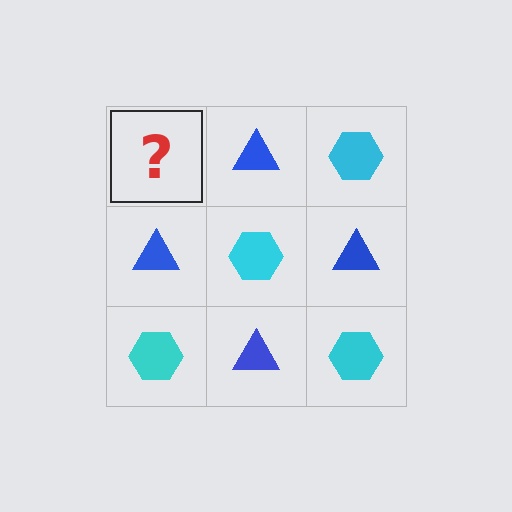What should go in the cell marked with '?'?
The missing cell should contain a cyan hexagon.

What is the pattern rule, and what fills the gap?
The rule is that it alternates cyan hexagon and blue triangle in a checkerboard pattern. The gap should be filled with a cyan hexagon.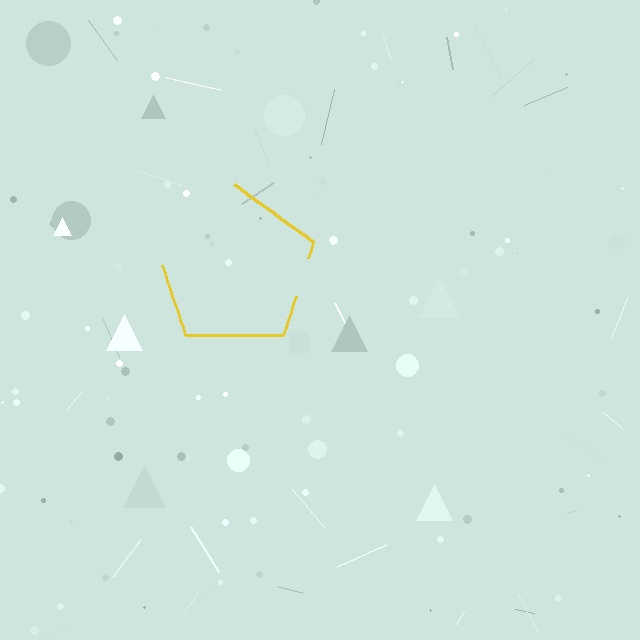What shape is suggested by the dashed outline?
The dashed outline suggests a pentagon.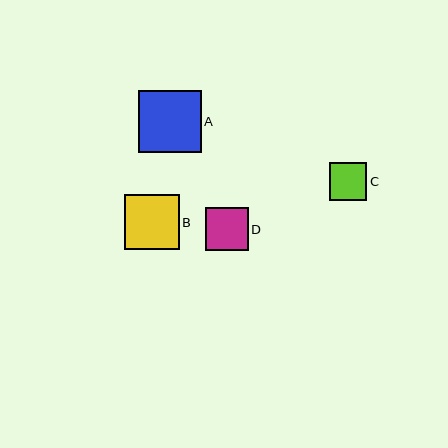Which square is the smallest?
Square C is the smallest with a size of approximately 38 pixels.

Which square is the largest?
Square A is the largest with a size of approximately 62 pixels.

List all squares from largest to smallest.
From largest to smallest: A, B, D, C.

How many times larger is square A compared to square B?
Square A is approximately 1.1 times the size of square B.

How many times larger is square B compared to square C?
Square B is approximately 1.4 times the size of square C.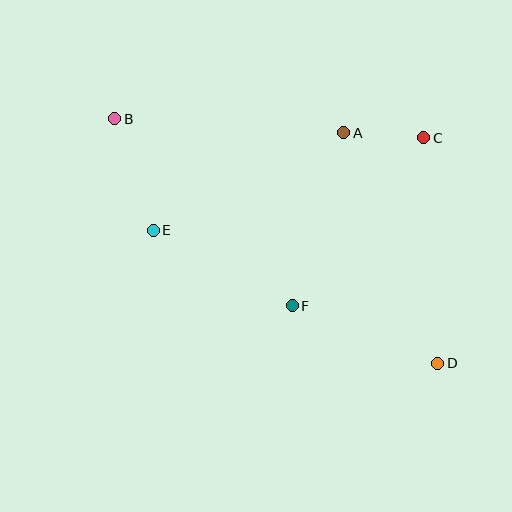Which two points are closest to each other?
Points A and C are closest to each other.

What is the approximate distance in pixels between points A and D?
The distance between A and D is approximately 249 pixels.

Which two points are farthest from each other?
Points B and D are farthest from each other.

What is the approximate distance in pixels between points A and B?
The distance between A and B is approximately 230 pixels.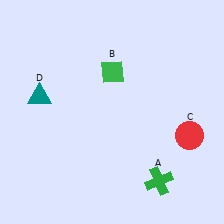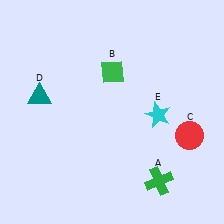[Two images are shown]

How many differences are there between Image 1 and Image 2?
There is 1 difference between the two images.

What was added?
A cyan star (E) was added in Image 2.